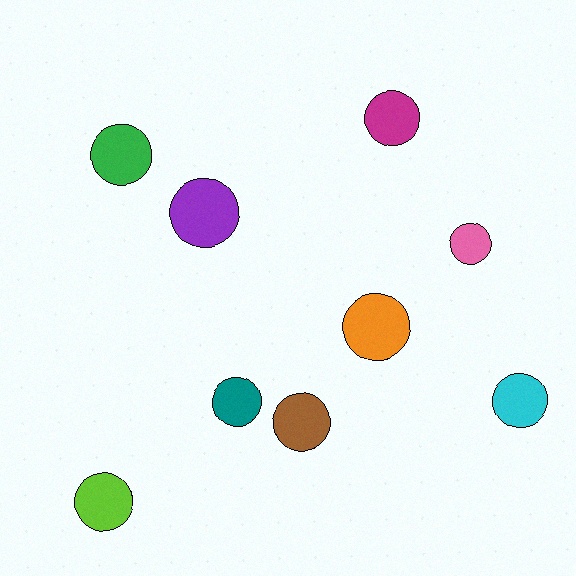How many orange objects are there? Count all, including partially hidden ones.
There is 1 orange object.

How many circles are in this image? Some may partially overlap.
There are 9 circles.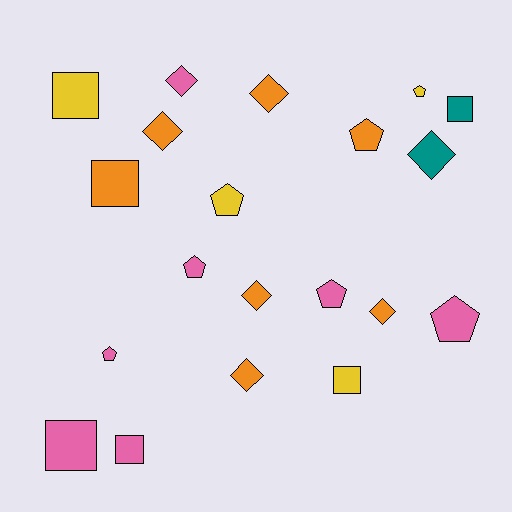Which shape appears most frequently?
Pentagon, with 7 objects.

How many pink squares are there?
There are 2 pink squares.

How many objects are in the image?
There are 20 objects.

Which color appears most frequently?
Orange, with 7 objects.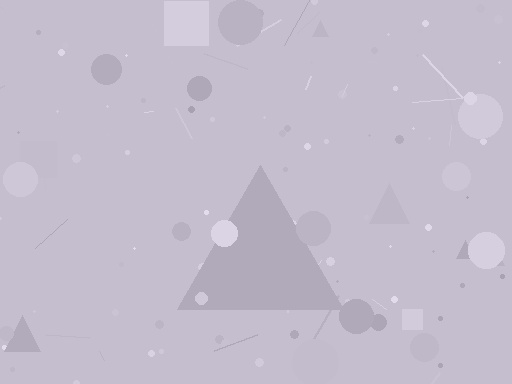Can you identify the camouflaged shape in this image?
The camouflaged shape is a triangle.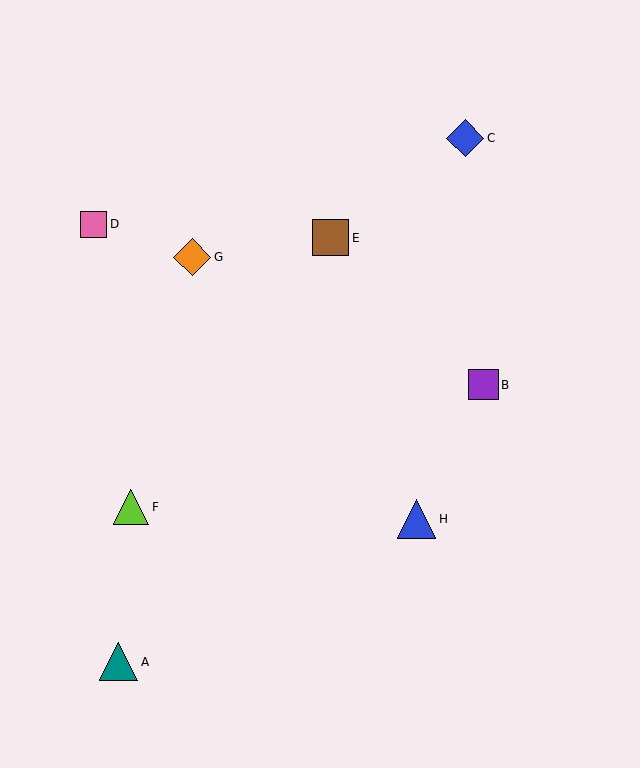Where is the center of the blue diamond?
The center of the blue diamond is at (465, 138).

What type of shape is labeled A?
Shape A is a teal triangle.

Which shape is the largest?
The blue triangle (labeled H) is the largest.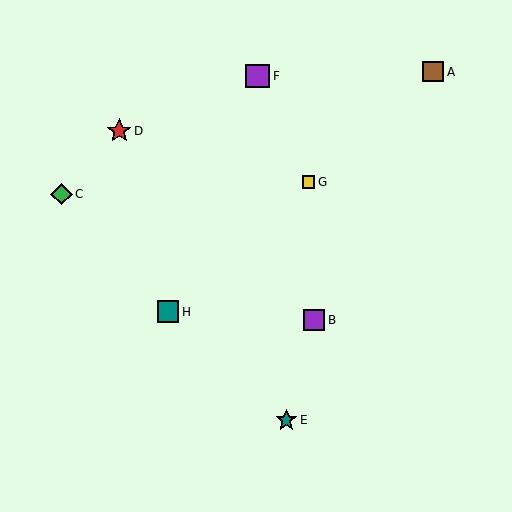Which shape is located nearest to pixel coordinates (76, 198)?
The green diamond (labeled C) at (62, 194) is nearest to that location.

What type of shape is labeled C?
Shape C is a green diamond.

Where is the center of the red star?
The center of the red star is at (119, 131).